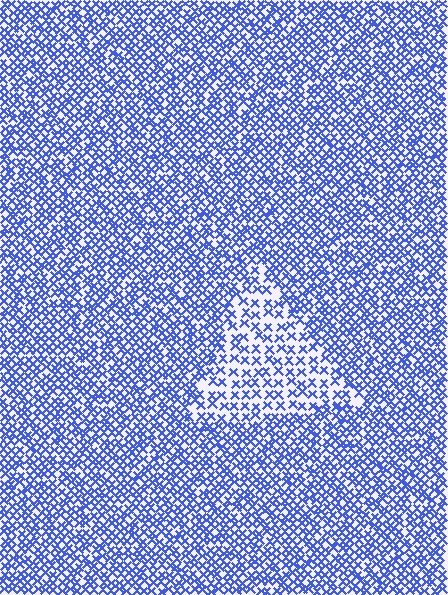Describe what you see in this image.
The image contains small blue elements arranged at two different densities. A triangle-shaped region is visible where the elements are less densely packed than the surrounding area.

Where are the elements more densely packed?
The elements are more densely packed outside the triangle boundary.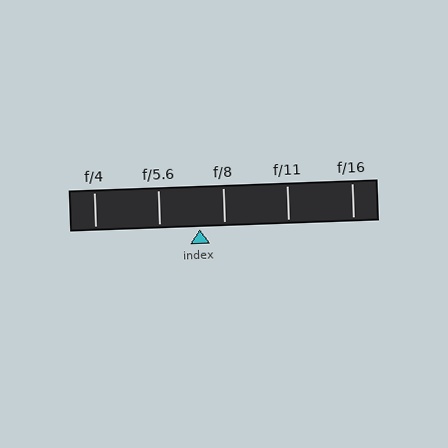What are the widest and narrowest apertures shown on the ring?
The widest aperture shown is f/4 and the narrowest is f/16.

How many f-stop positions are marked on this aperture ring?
There are 5 f-stop positions marked.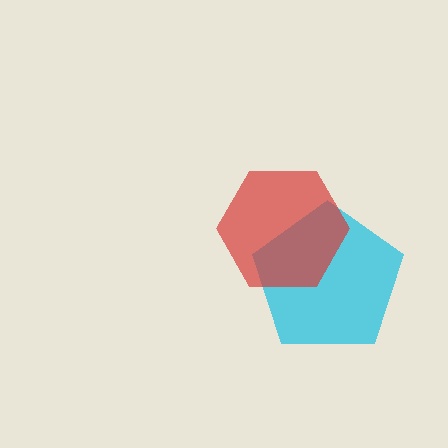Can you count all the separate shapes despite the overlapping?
Yes, there are 2 separate shapes.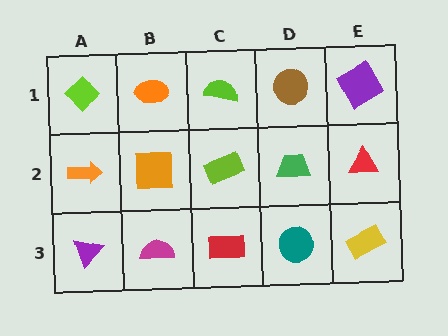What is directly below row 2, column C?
A red rectangle.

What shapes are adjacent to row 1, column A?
An orange arrow (row 2, column A), an orange ellipse (row 1, column B).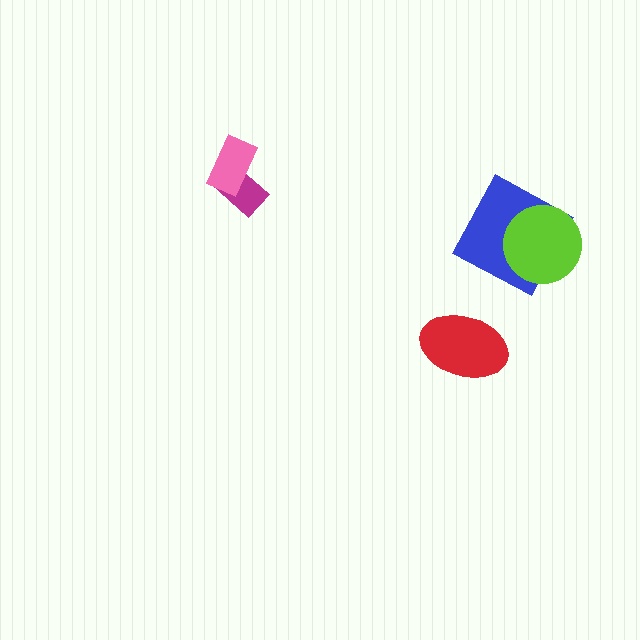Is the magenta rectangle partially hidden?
Yes, it is partially covered by another shape.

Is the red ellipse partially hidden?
No, no other shape covers it.